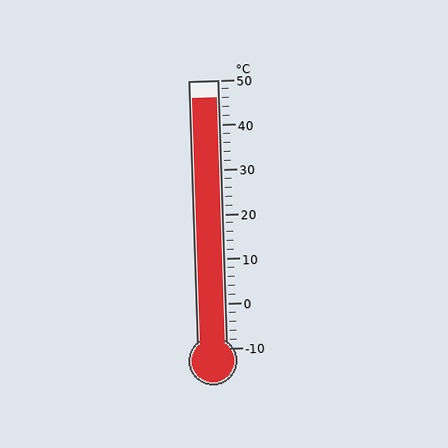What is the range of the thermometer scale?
The thermometer scale ranges from -10°C to 50°C.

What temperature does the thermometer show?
The thermometer shows approximately 46°C.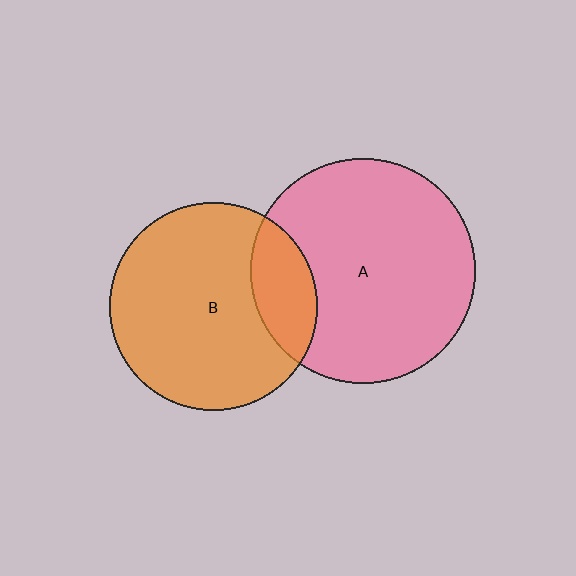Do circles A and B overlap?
Yes.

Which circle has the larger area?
Circle A (pink).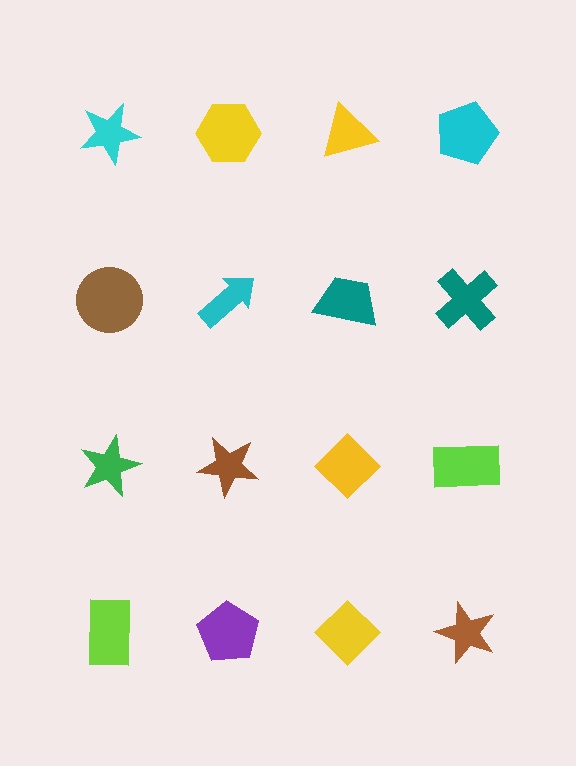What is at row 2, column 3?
A teal trapezoid.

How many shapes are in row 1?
4 shapes.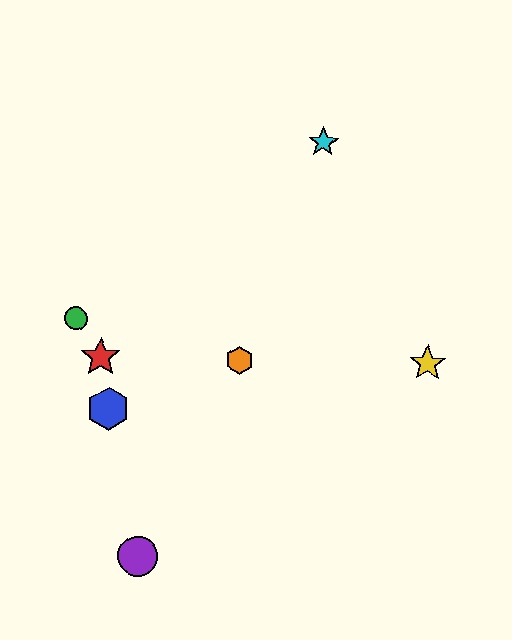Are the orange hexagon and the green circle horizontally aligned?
No, the orange hexagon is at y≈360 and the green circle is at y≈319.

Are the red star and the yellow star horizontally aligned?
Yes, both are at y≈357.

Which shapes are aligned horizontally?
The red star, the yellow star, the orange hexagon are aligned horizontally.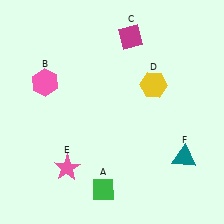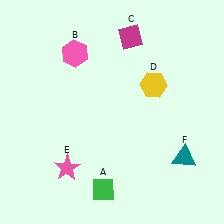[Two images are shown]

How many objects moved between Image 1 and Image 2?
1 object moved between the two images.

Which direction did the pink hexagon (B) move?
The pink hexagon (B) moved right.